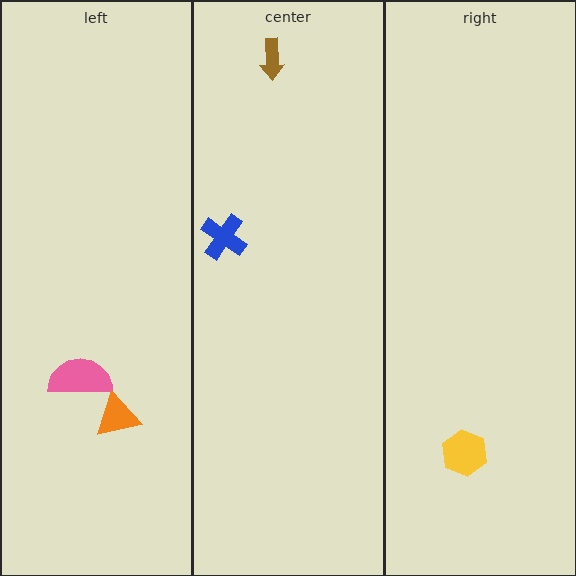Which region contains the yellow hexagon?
The right region.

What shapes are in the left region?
The pink semicircle, the orange triangle.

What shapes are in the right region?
The yellow hexagon.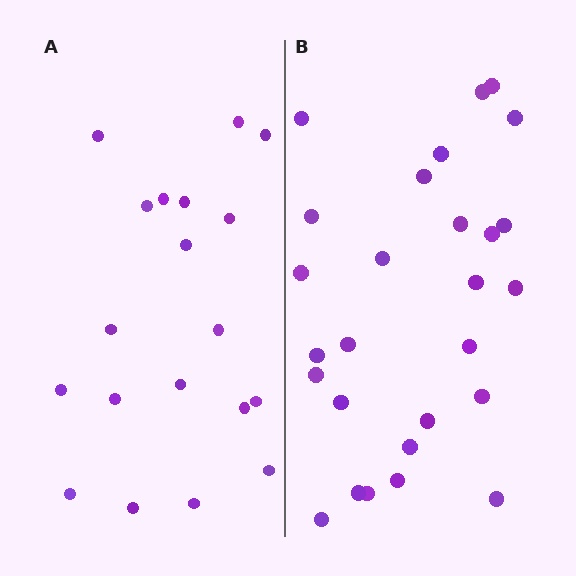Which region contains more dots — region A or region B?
Region B (the right region) has more dots.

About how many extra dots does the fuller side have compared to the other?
Region B has roughly 8 or so more dots than region A.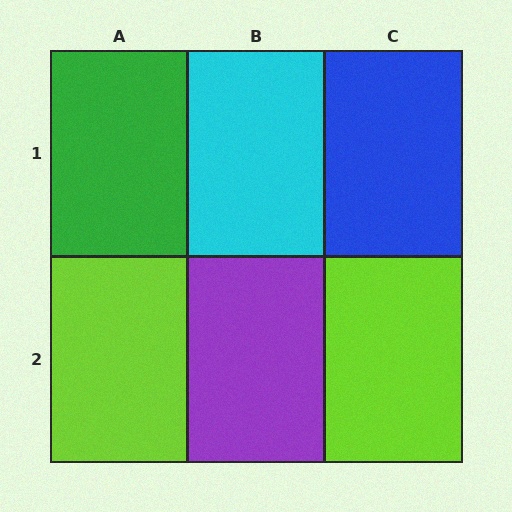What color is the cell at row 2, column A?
Lime.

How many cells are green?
1 cell is green.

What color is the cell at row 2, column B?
Purple.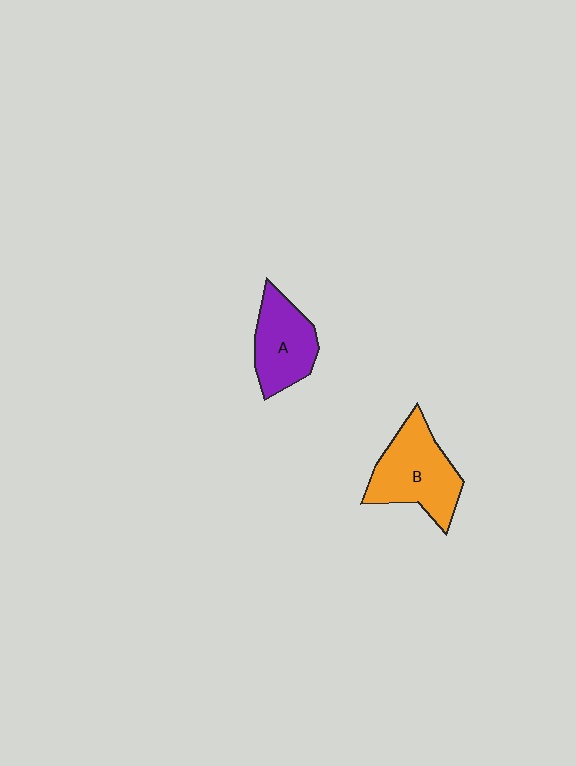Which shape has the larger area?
Shape B (orange).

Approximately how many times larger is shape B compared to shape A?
Approximately 1.3 times.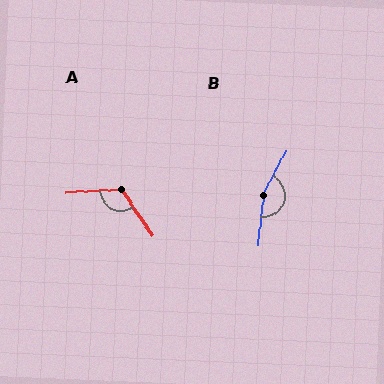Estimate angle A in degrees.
Approximately 120 degrees.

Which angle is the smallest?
A, at approximately 120 degrees.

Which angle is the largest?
B, at approximately 158 degrees.